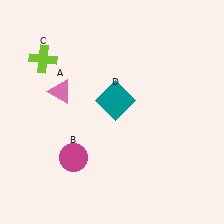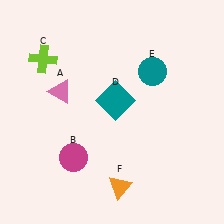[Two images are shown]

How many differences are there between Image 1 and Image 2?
There are 2 differences between the two images.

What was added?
A teal circle (E), an orange triangle (F) were added in Image 2.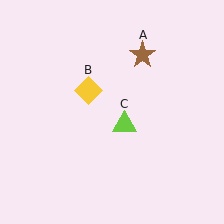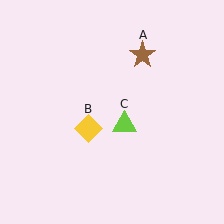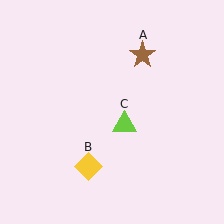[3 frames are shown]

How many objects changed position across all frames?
1 object changed position: yellow diamond (object B).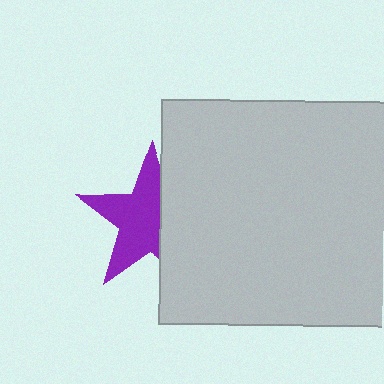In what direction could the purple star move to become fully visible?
The purple star could move left. That would shift it out from behind the light gray square entirely.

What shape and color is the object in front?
The object in front is a light gray square.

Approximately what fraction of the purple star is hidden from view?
Roughly 39% of the purple star is hidden behind the light gray square.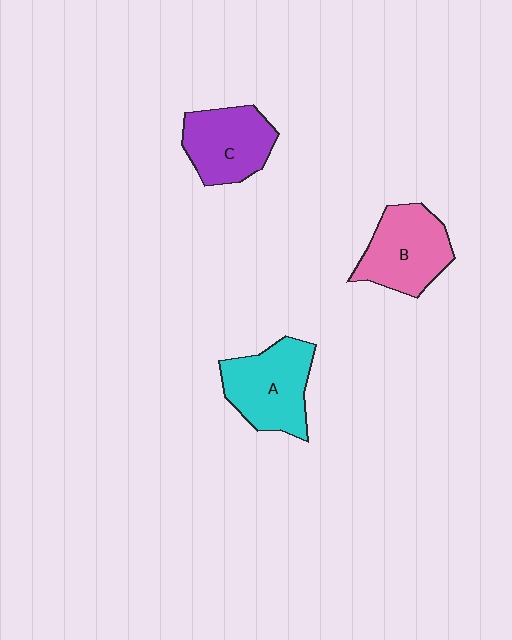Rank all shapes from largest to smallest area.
From largest to smallest: A (cyan), B (pink), C (purple).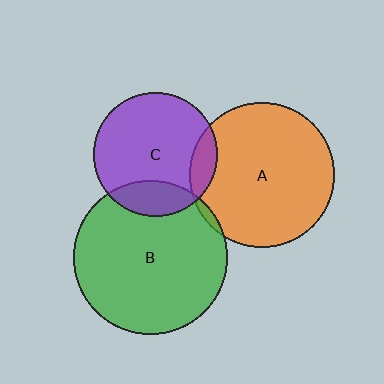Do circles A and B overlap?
Yes.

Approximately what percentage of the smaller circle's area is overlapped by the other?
Approximately 5%.